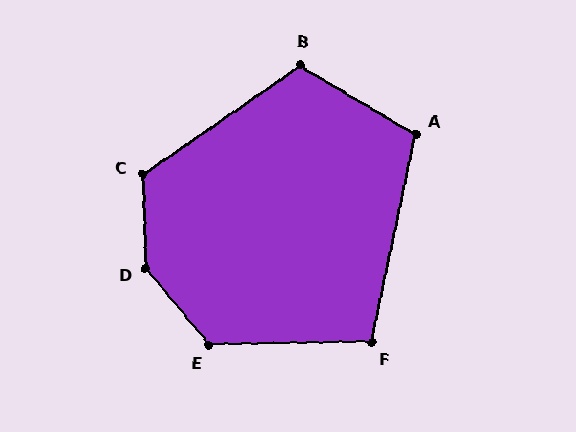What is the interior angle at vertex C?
Approximately 123 degrees (obtuse).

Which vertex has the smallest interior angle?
F, at approximately 103 degrees.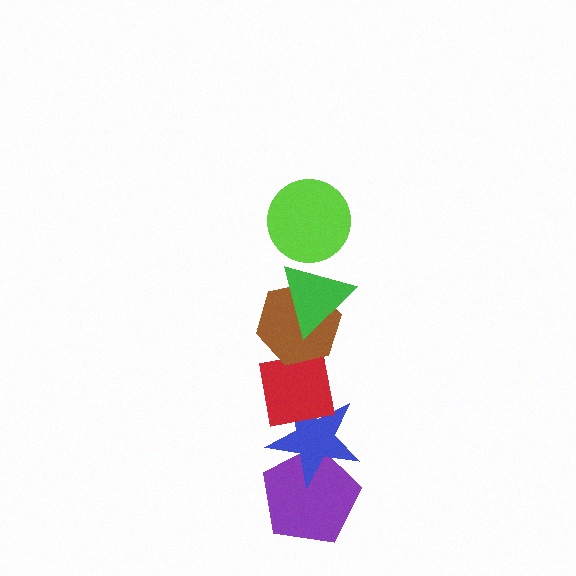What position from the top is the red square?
The red square is 4th from the top.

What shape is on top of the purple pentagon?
The blue star is on top of the purple pentagon.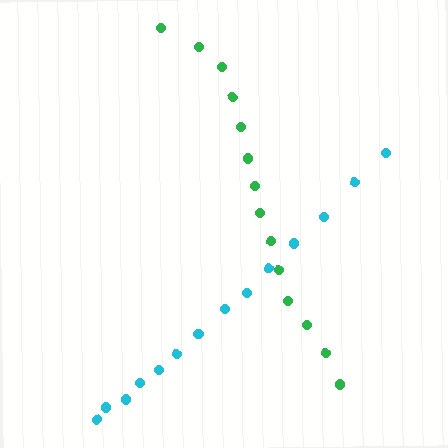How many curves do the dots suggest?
There are 2 distinct paths.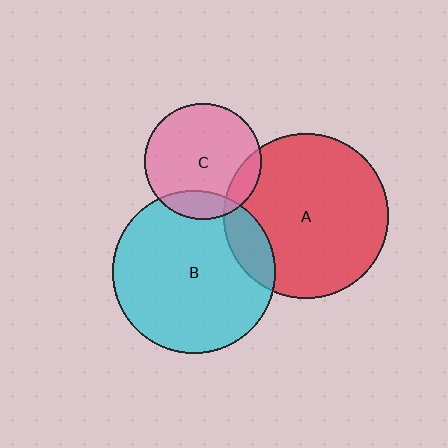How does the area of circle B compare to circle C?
Approximately 2.0 times.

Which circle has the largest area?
Circle A (red).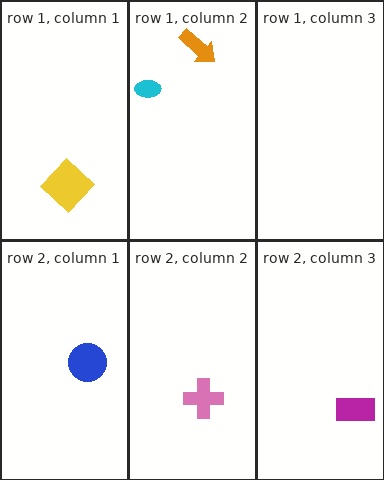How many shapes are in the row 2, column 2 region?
1.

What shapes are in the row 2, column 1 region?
The blue circle.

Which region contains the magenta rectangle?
The row 2, column 3 region.